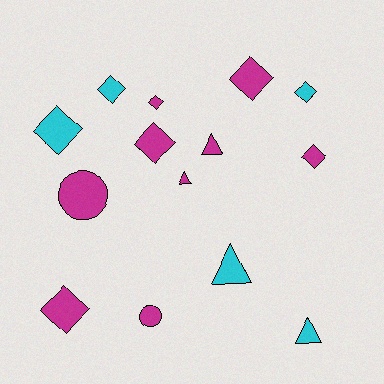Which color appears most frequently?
Magenta, with 9 objects.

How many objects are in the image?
There are 14 objects.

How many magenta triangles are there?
There are 2 magenta triangles.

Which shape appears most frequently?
Diamond, with 8 objects.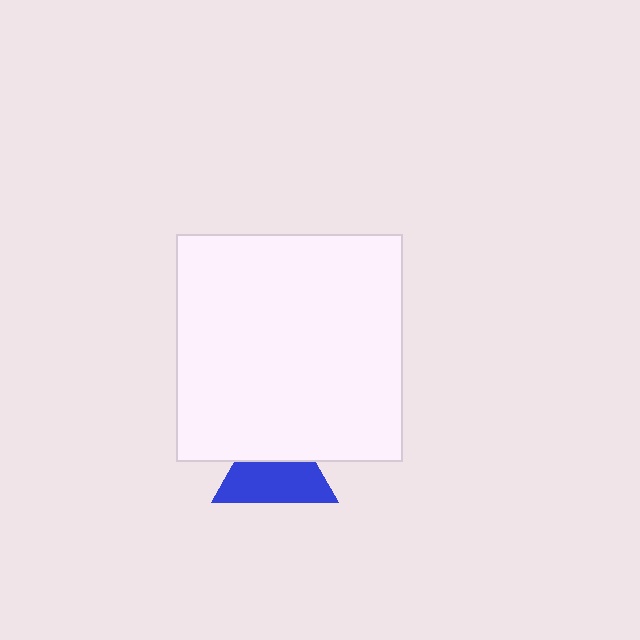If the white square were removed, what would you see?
You would see the complete blue triangle.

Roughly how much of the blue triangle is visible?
About half of it is visible (roughly 61%).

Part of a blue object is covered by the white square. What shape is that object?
It is a triangle.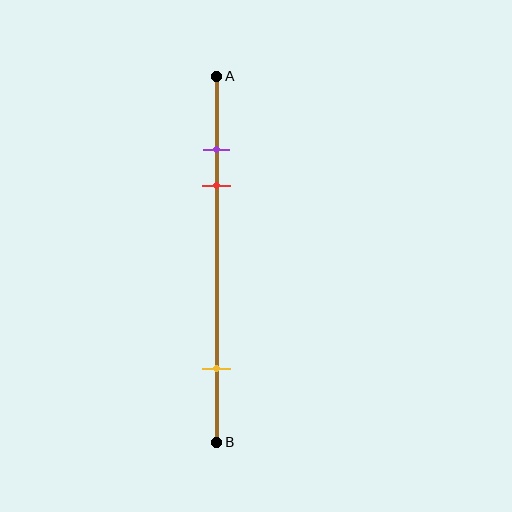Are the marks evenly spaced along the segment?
No, the marks are not evenly spaced.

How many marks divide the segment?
There are 3 marks dividing the segment.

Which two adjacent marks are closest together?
The purple and red marks are the closest adjacent pair.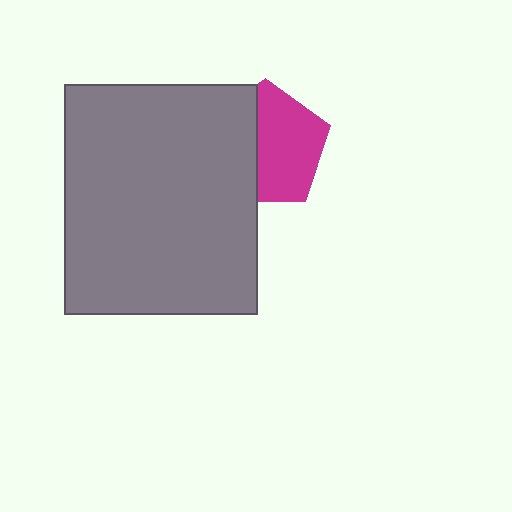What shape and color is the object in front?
The object in front is a gray rectangle.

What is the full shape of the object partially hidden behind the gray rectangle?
The partially hidden object is a magenta pentagon.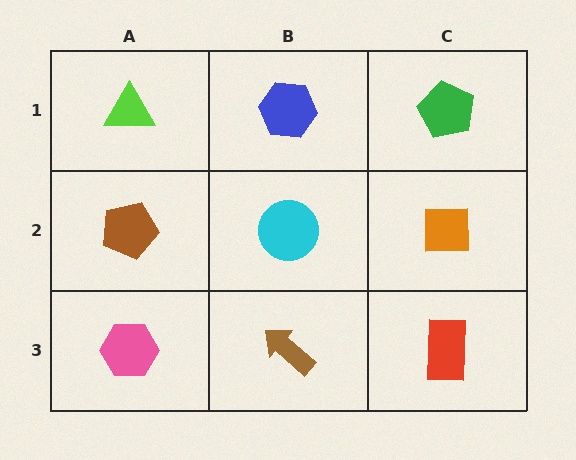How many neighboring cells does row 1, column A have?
2.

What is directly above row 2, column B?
A blue hexagon.